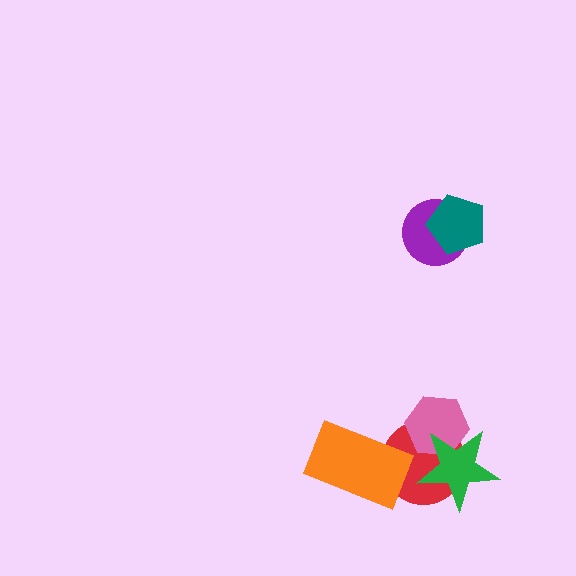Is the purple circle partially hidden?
Yes, it is partially covered by another shape.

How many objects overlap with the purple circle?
1 object overlaps with the purple circle.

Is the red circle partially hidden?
Yes, it is partially covered by another shape.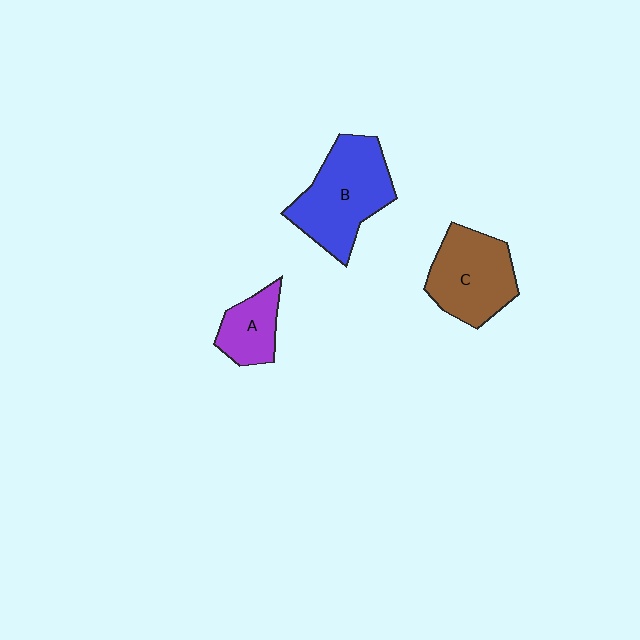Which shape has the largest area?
Shape B (blue).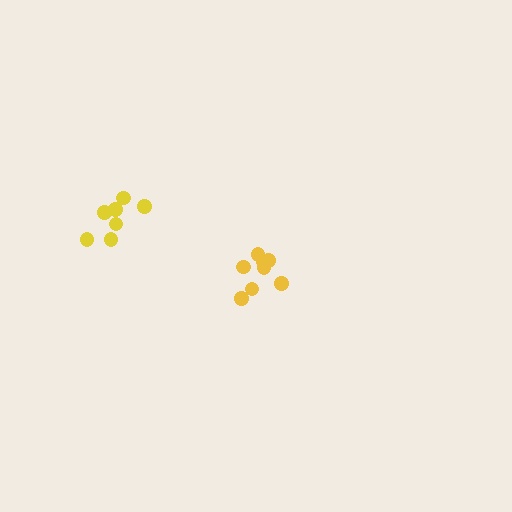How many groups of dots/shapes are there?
There are 2 groups.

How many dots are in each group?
Group 1: 7 dots, Group 2: 8 dots (15 total).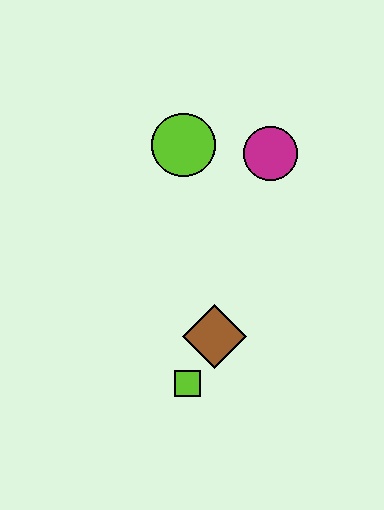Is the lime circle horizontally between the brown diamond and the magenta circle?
No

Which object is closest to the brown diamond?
The lime square is closest to the brown diamond.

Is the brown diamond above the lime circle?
No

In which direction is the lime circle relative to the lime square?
The lime circle is above the lime square.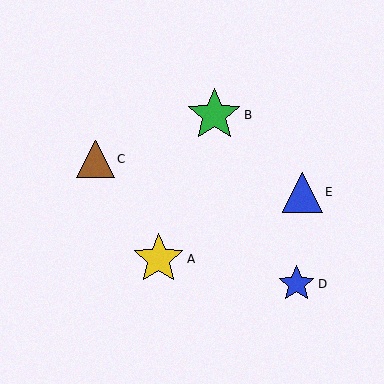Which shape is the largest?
The green star (labeled B) is the largest.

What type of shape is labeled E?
Shape E is a blue triangle.